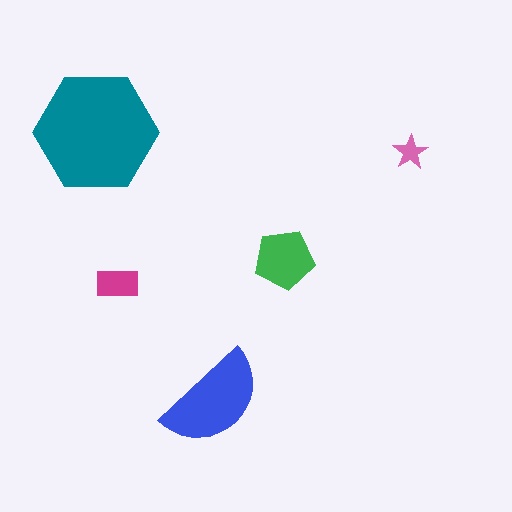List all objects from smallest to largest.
The pink star, the magenta rectangle, the green pentagon, the blue semicircle, the teal hexagon.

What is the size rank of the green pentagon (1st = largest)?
3rd.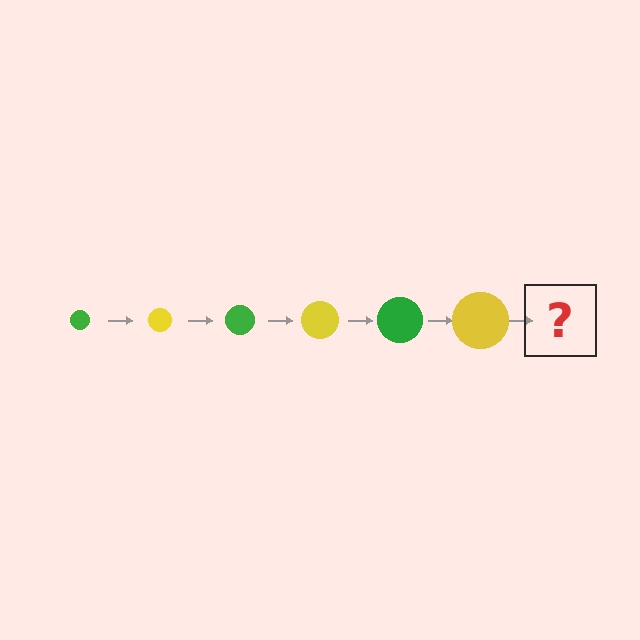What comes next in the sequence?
The next element should be a green circle, larger than the previous one.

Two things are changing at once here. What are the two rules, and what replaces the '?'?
The two rules are that the circle grows larger each step and the color cycles through green and yellow. The '?' should be a green circle, larger than the previous one.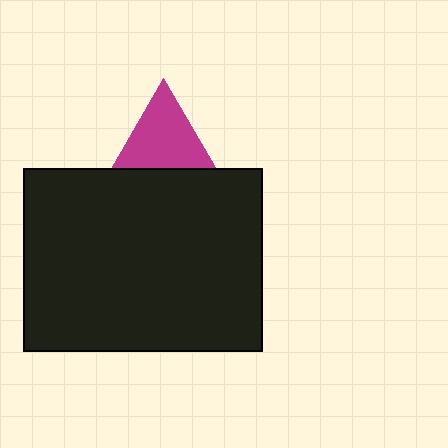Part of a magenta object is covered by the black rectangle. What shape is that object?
It is a triangle.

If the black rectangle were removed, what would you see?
You would see the complete magenta triangle.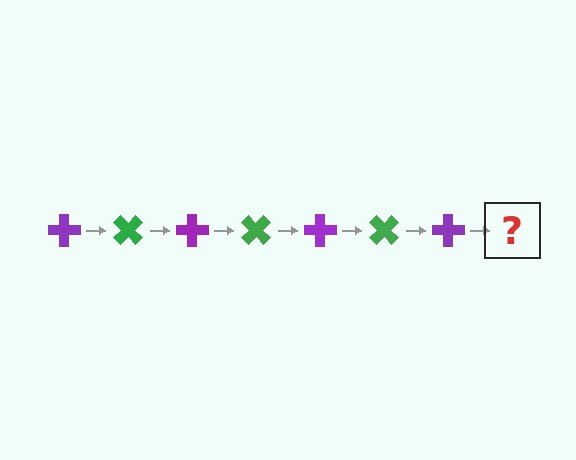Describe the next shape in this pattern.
It should be a green cross, rotated 315 degrees from the start.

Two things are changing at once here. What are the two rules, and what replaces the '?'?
The two rules are that it rotates 45 degrees each step and the color cycles through purple and green. The '?' should be a green cross, rotated 315 degrees from the start.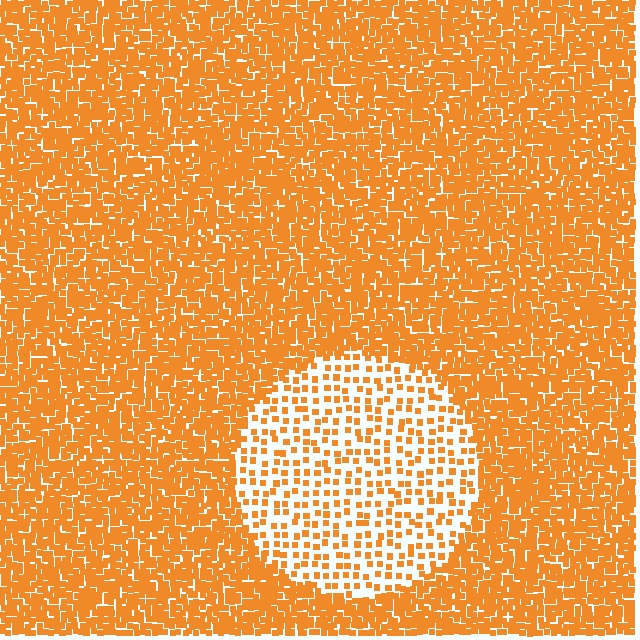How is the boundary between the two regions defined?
The boundary is defined by a change in element density (approximately 2.9x ratio). All elements are the same color, size, and shape.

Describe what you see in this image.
The image contains small orange elements arranged at two different densities. A circle-shaped region is visible where the elements are less densely packed than the surrounding area.